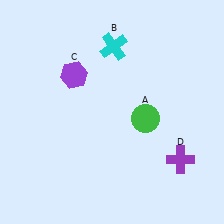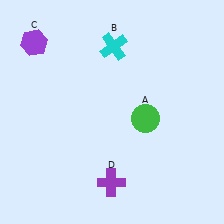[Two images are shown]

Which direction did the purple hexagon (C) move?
The purple hexagon (C) moved left.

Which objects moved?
The objects that moved are: the purple hexagon (C), the purple cross (D).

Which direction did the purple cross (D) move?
The purple cross (D) moved left.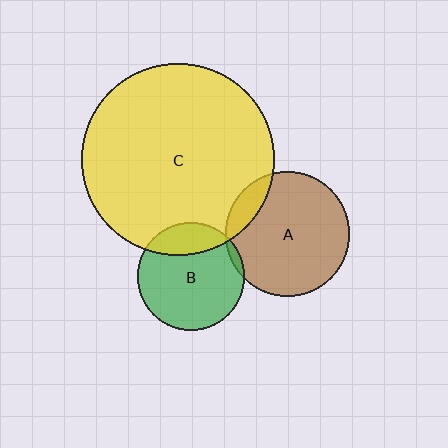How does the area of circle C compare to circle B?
Approximately 3.2 times.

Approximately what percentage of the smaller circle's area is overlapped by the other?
Approximately 5%.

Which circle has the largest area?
Circle C (yellow).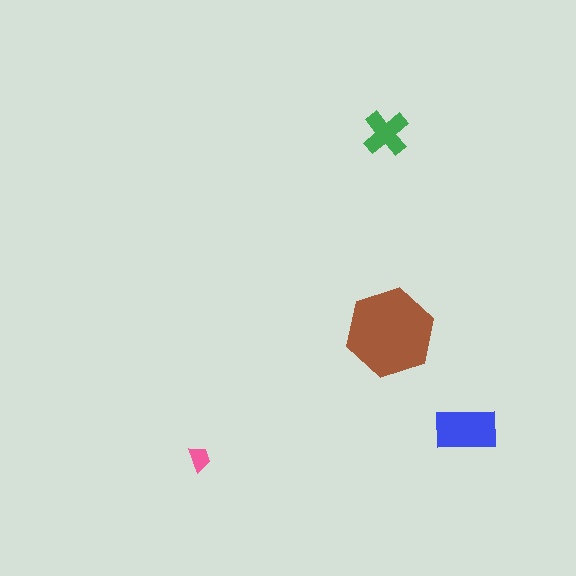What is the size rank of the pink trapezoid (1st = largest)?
4th.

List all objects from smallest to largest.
The pink trapezoid, the green cross, the blue rectangle, the brown hexagon.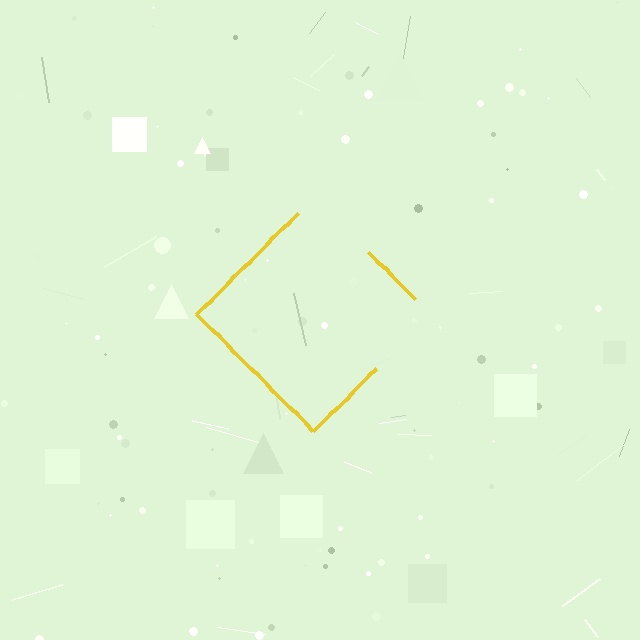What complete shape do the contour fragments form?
The contour fragments form a diamond.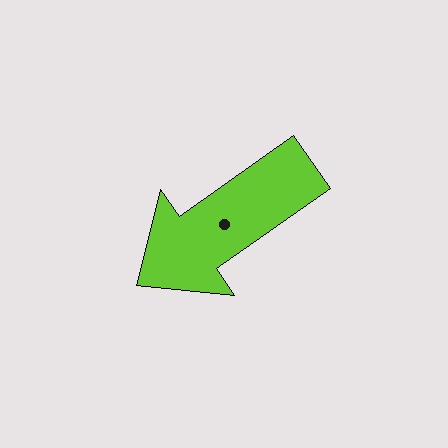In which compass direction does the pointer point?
Southwest.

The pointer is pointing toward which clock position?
Roughly 8 o'clock.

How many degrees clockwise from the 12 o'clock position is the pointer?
Approximately 235 degrees.